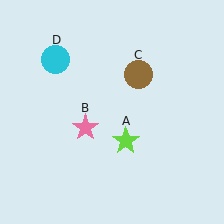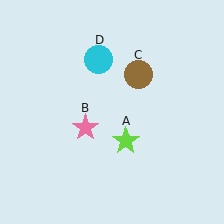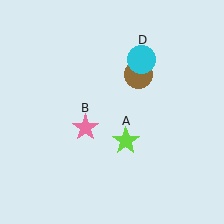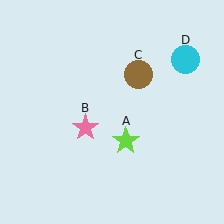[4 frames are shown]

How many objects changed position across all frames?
1 object changed position: cyan circle (object D).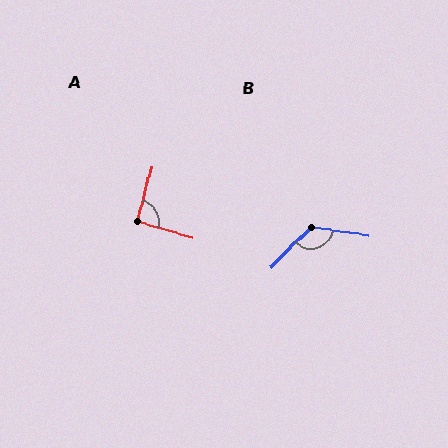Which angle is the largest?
B, at approximately 127 degrees.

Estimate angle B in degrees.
Approximately 127 degrees.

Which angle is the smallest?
A, at approximately 92 degrees.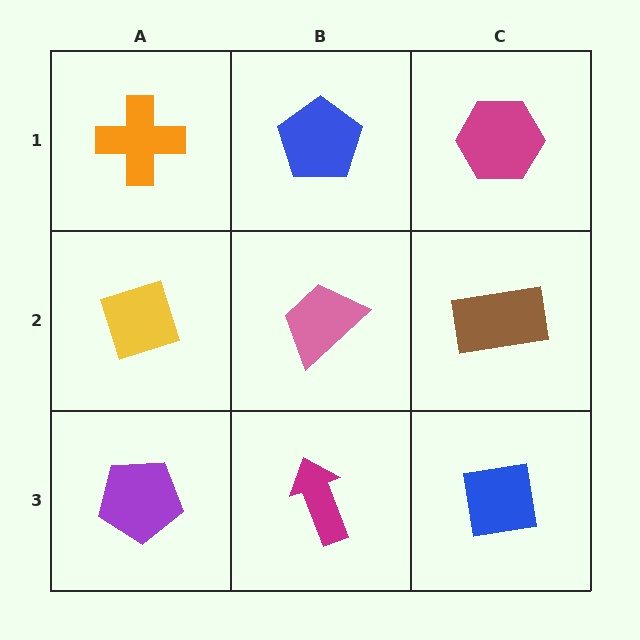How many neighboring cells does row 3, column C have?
2.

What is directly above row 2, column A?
An orange cross.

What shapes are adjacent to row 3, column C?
A brown rectangle (row 2, column C), a magenta arrow (row 3, column B).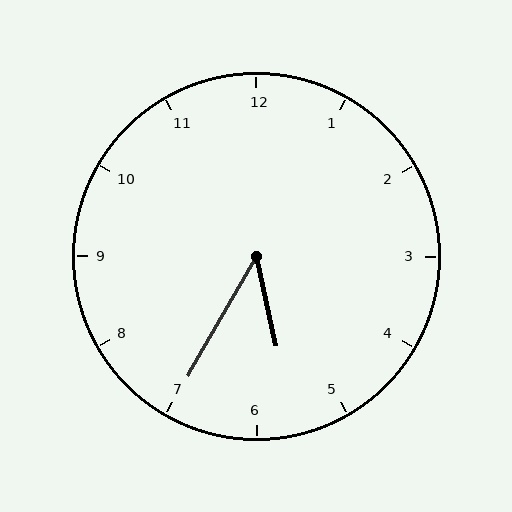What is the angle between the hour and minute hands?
Approximately 42 degrees.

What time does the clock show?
5:35.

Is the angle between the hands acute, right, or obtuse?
It is acute.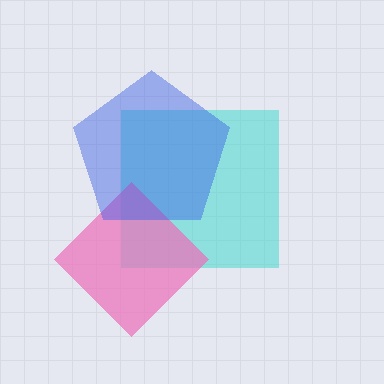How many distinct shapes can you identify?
There are 3 distinct shapes: a cyan square, a pink diamond, a blue pentagon.